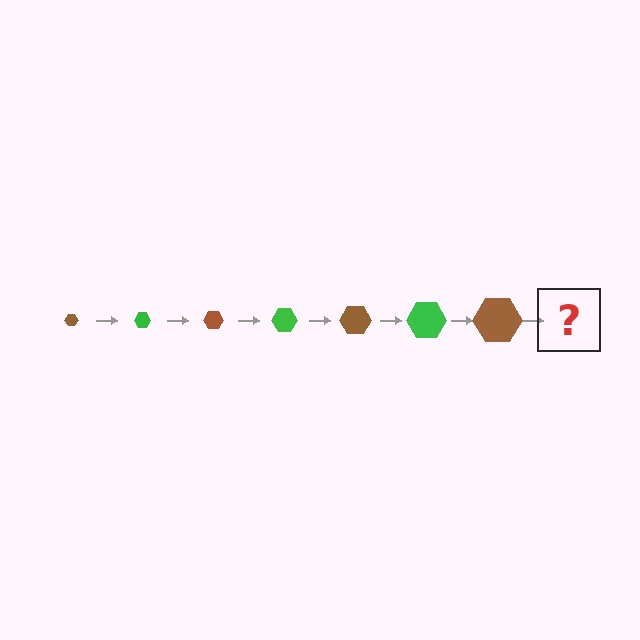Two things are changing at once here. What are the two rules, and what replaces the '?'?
The two rules are that the hexagon grows larger each step and the color cycles through brown and green. The '?' should be a green hexagon, larger than the previous one.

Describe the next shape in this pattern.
It should be a green hexagon, larger than the previous one.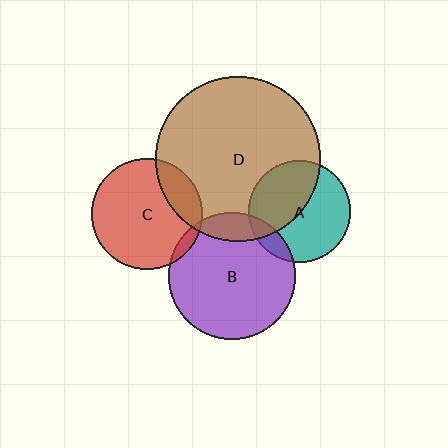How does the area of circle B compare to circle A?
Approximately 1.6 times.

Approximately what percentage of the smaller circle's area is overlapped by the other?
Approximately 15%.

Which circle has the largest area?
Circle D (brown).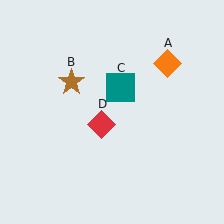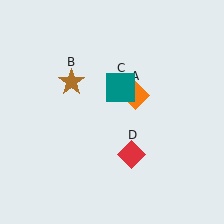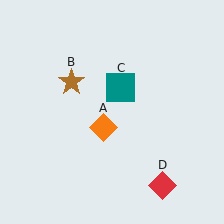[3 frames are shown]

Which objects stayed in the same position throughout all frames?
Brown star (object B) and teal square (object C) remained stationary.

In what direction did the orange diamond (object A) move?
The orange diamond (object A) moved down and to the left.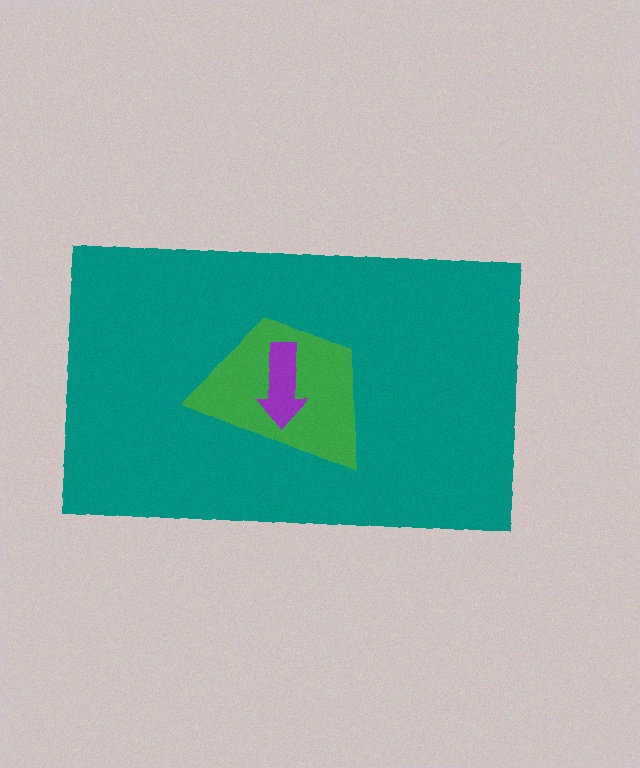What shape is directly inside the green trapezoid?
The purple arrow.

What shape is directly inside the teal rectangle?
The green trapezoid.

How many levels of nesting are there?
3.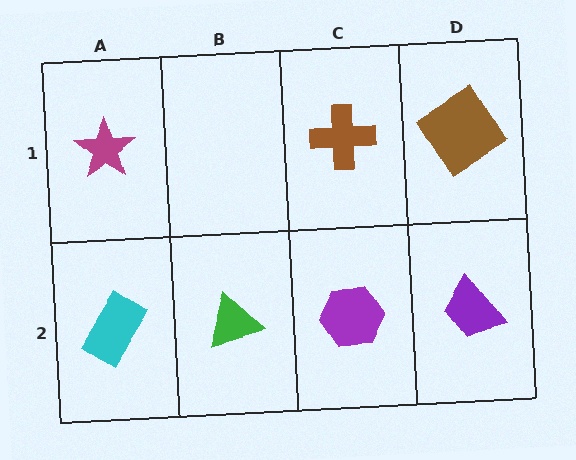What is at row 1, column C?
A brown cross.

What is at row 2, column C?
A purple hexagon.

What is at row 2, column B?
A green triangle.